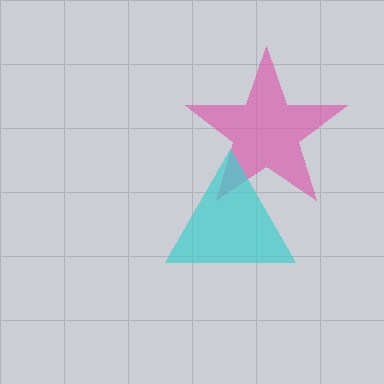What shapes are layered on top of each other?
The layered shapes are: a pink star, a cyan triangle.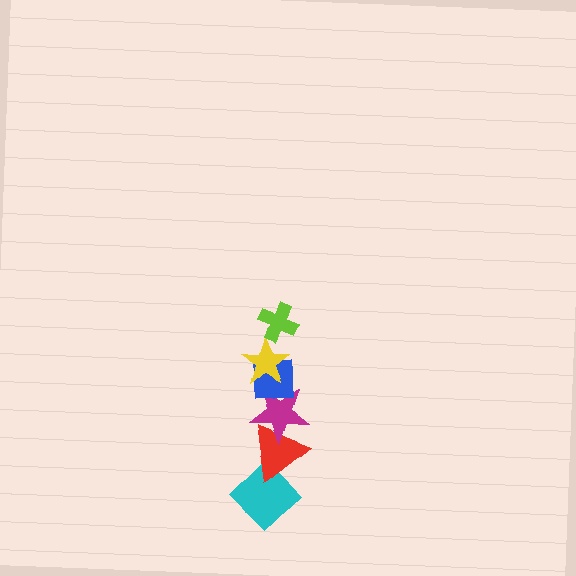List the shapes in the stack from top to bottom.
From top to bottom: the lime cross, the yellow star, the blue square, the magenta star, the red triangle, the cyan diamond.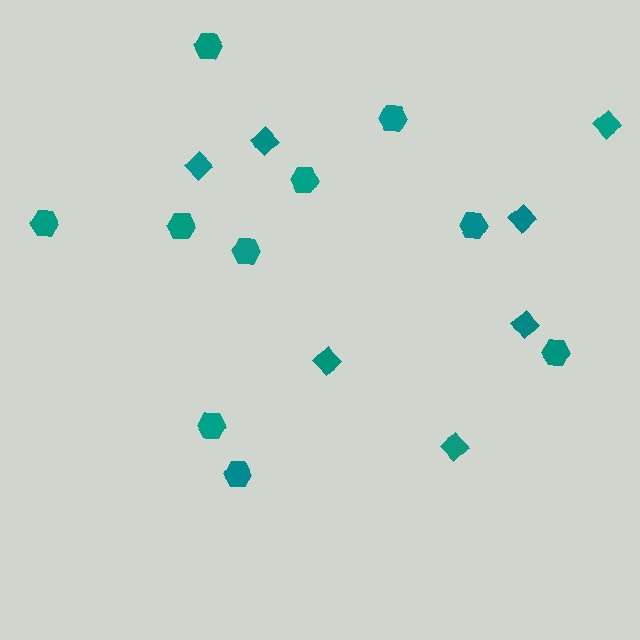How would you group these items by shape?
There are 2 groups: one group of hexagons (10) and one group of diamonds (7).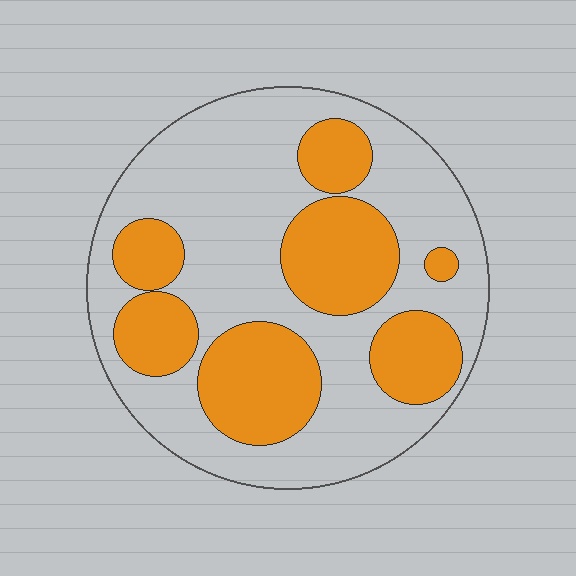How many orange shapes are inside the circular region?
7.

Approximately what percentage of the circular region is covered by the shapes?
Approximately 35%.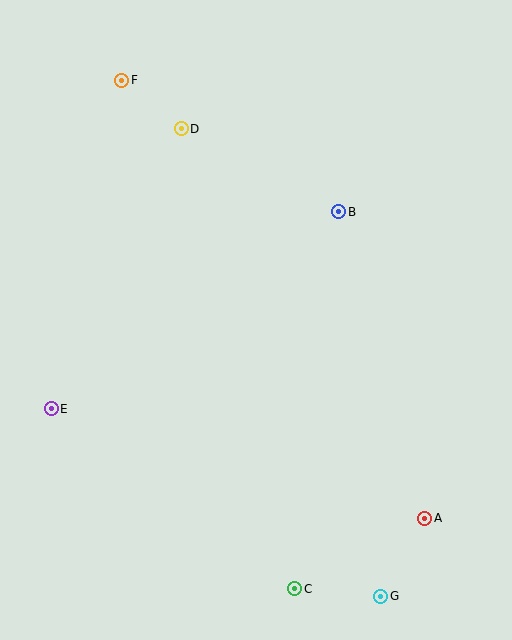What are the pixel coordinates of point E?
Point E is at (51, 409).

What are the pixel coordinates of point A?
Point A is at (425, 518).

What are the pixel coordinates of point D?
Point D is at (181, 129).